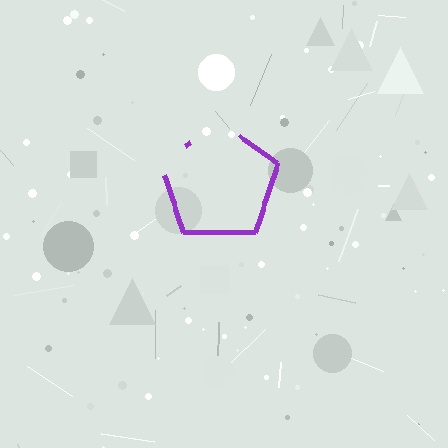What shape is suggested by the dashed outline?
The dashed outline suggests a pentagon.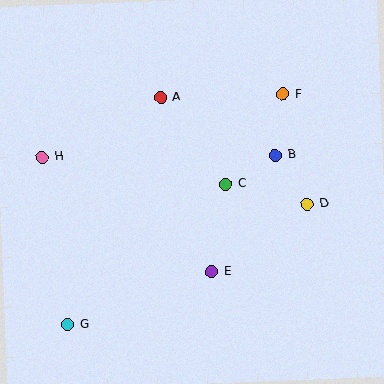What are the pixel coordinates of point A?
Point A is at (160, 97).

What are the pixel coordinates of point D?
Point D is at (308, 204).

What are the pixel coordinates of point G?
Point G is at (68, 324).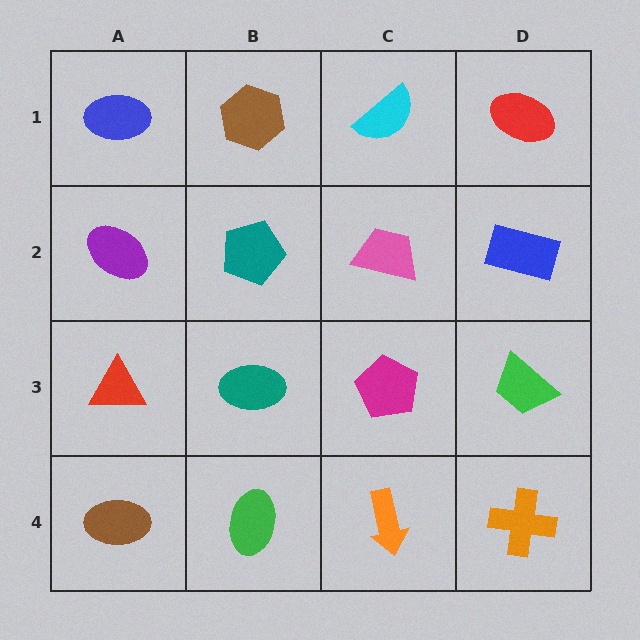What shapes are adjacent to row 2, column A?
A blue ellipse (row 1, column A), a red triangle (row 3, column A), a teal pentagon (row 2, column B).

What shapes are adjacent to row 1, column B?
A teal pentagon (row 2, column B), a blue ellipse (row 1, column A), a cyan semicircle (row 1, column C).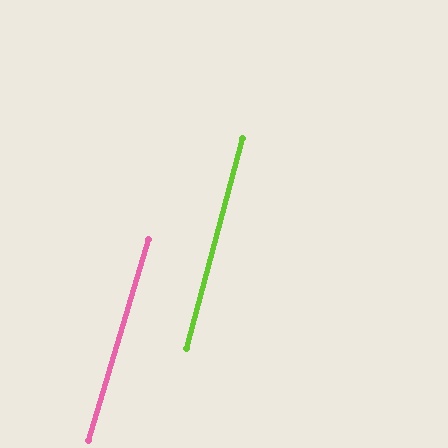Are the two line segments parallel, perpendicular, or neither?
Parallel — their directions differ by only 1.8°.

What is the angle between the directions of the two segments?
Approximately 2 degrees.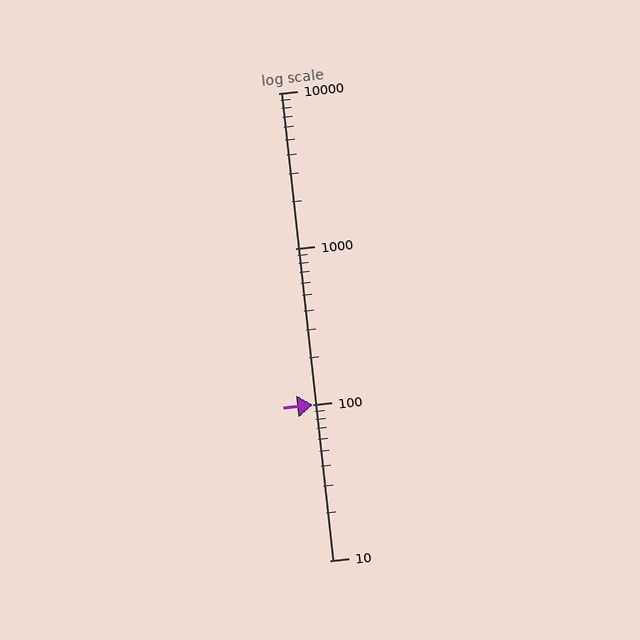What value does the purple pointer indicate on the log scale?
The pointer indicates approximately 100.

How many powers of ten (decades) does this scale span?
The scale spans 3 decades, from 10 to 10000.